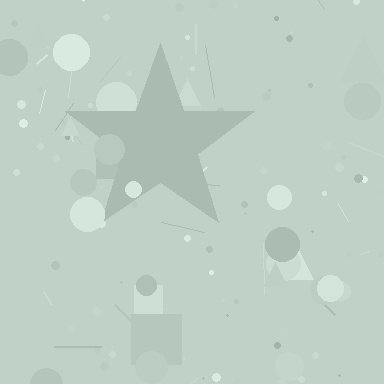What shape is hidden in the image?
A star is hidden in the image.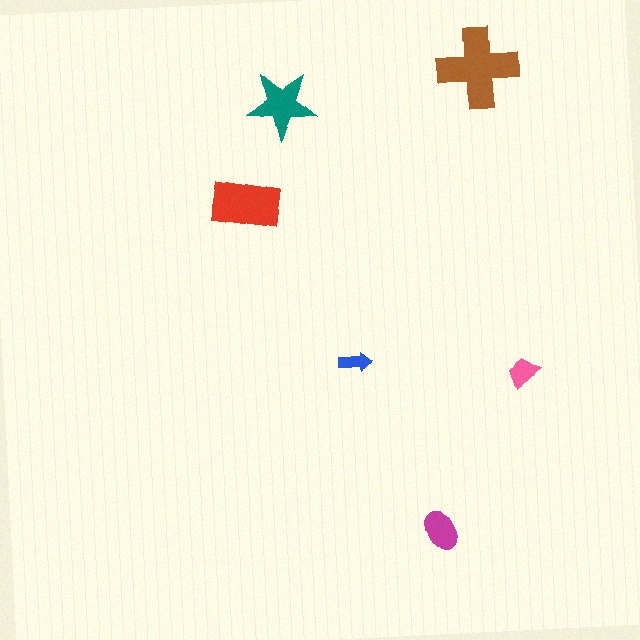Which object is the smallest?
The blue arrow.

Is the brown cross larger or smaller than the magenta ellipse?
Larger.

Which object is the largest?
The brown cross.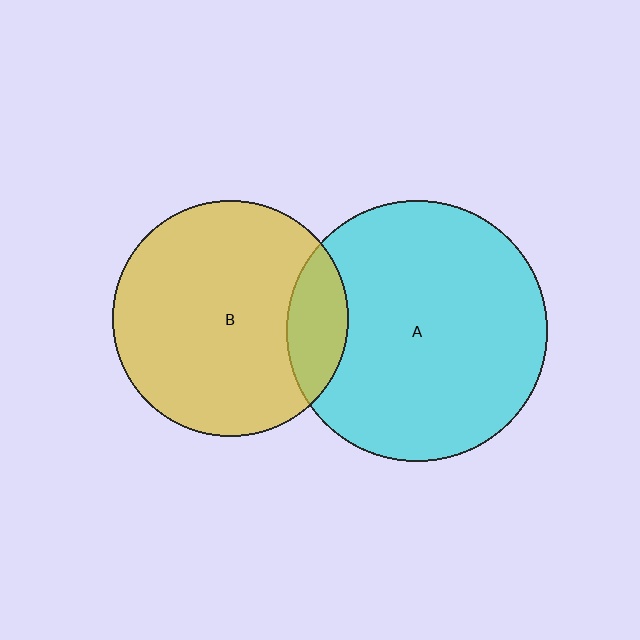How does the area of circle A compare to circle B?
Approximately 1.2 times.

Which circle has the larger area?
Circle A (cyan).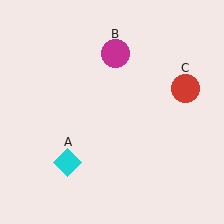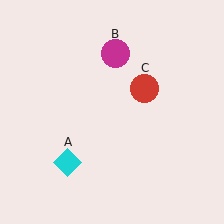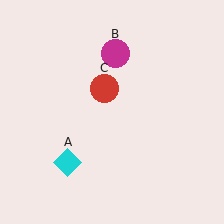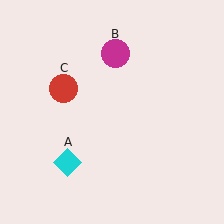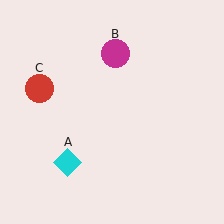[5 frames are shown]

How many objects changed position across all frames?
1 object changed position: red circle (object C).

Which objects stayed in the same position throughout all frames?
Cyan diamond (object A) and magenta circle (object B) remained stationary.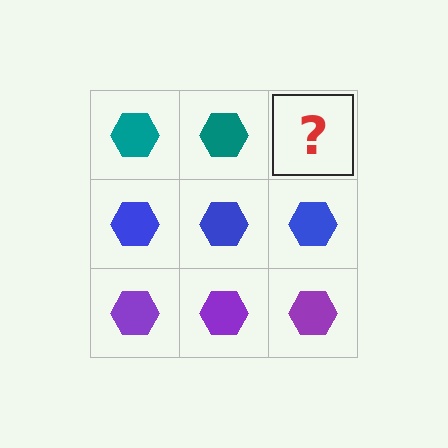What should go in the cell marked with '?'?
The missing cell should contain a teal hexagon.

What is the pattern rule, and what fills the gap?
The rule is that each row has a consistent color. The gap should be filled with a teal hexagon.